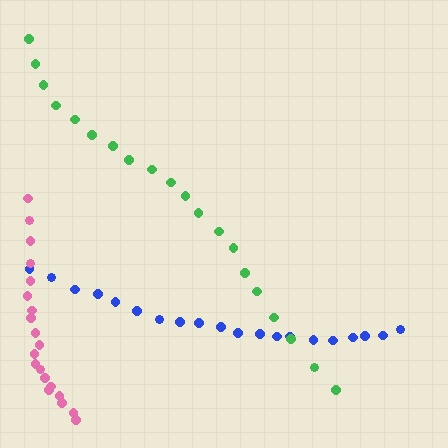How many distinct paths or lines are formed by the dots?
There are 3 distinct paths.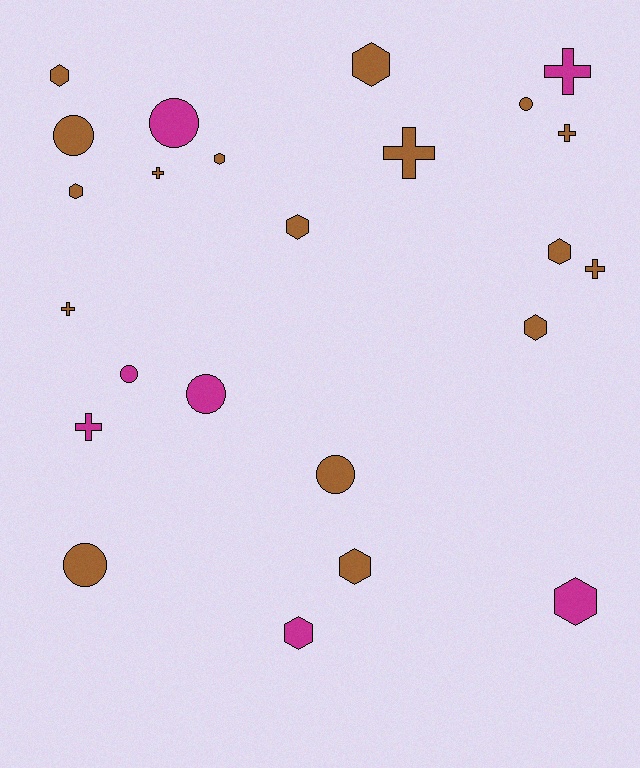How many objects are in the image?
There are 24 objects.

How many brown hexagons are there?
There are 8 brown hexagons.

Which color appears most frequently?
Brown, with 17 objects.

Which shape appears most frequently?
Hexagon, with 10 objects.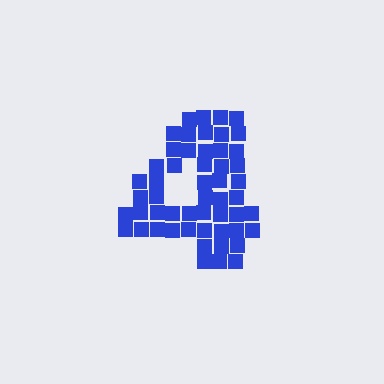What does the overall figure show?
The overall figure shows the digit 4.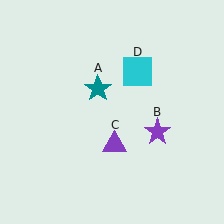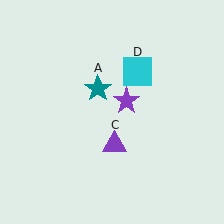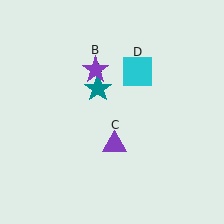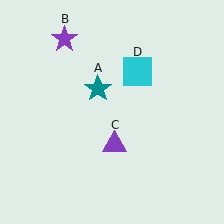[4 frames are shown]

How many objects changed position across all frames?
1 object changed position: purple star (object B).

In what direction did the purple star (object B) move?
The purple star (object B) moved up and to the left.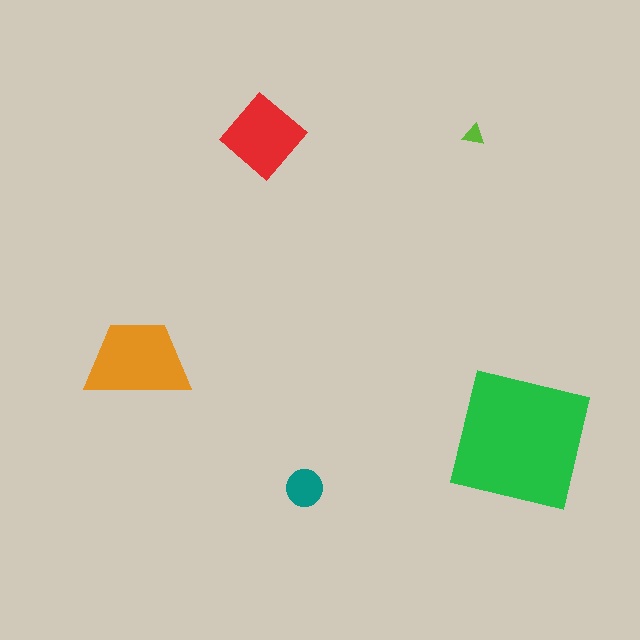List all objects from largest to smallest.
The green square, the orange trapezoid, the red diamond, the teal circle, the lime triangle.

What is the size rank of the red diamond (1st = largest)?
3rd.